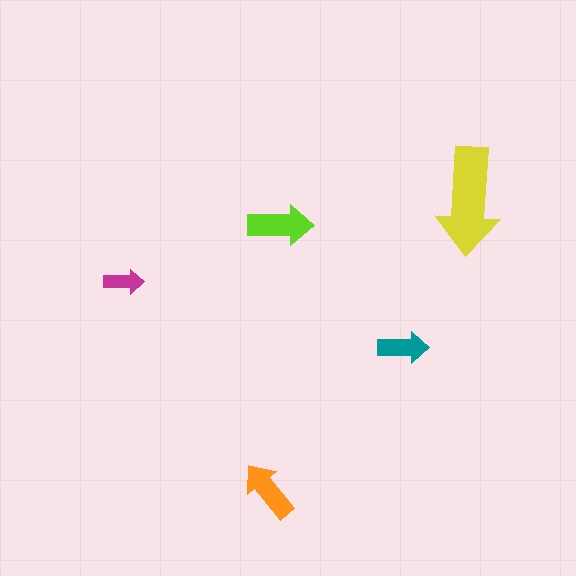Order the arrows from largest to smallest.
the yellow one, the lime one, the orange one, the teal one, the magenta one.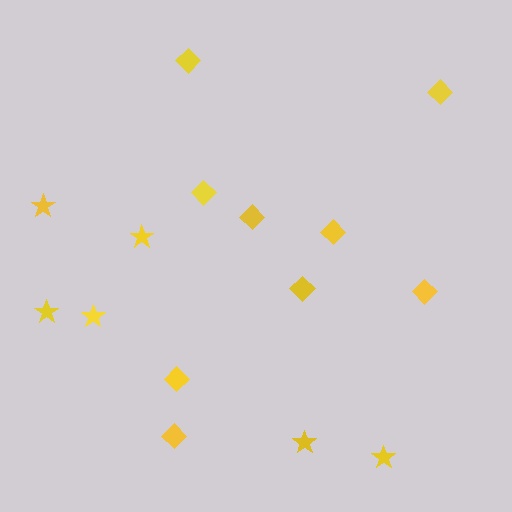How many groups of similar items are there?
There are 2 groups: one group of stars (6) and one group of diamonds (9).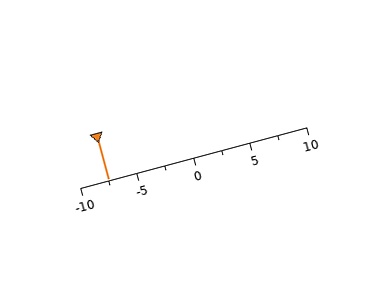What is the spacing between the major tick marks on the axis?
The major ticks are spaced 5 apart.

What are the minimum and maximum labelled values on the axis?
The axis runs from -10 to 10.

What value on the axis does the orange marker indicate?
The marker indicates approximately -7.5.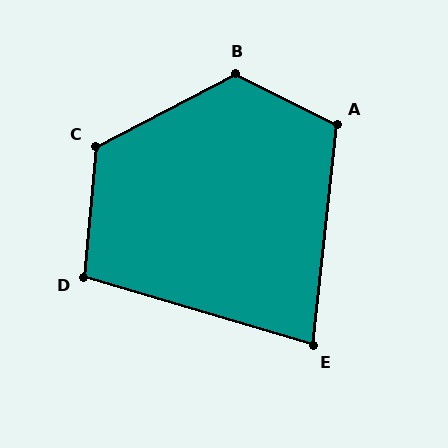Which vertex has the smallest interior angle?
E, at approximately 80 degrees.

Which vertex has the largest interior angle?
B, at approximately 126 degrees.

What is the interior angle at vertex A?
Approximately 110 degrees (obtuse).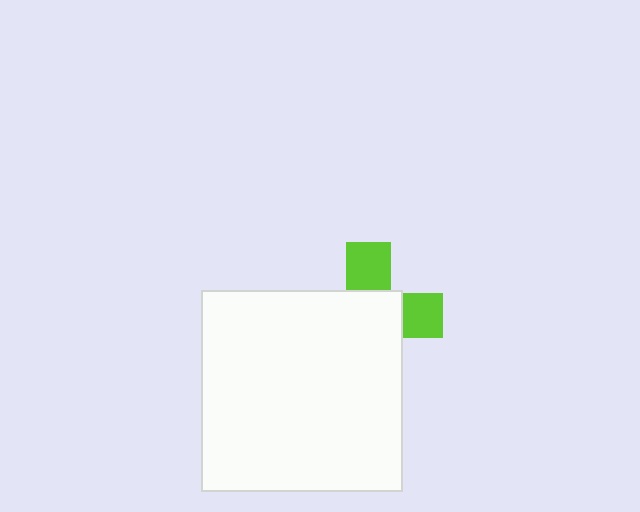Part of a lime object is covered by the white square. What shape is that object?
It is a cross.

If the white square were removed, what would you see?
You would see the complete lime cross.